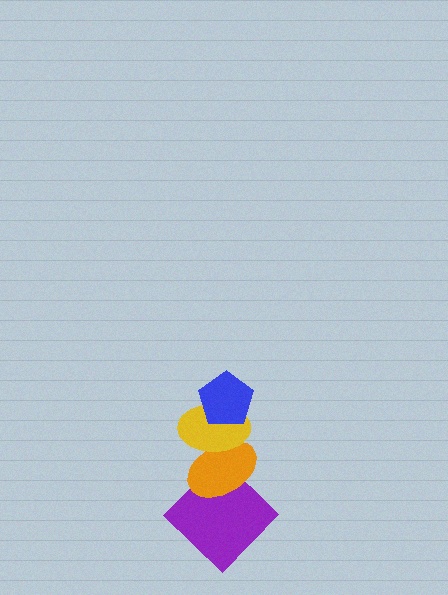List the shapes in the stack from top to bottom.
From top to bottom: the blue pentagon, the yellow ellipse, the orange ellipse, the purple diamond.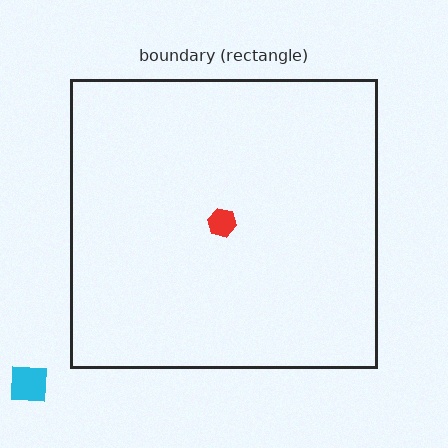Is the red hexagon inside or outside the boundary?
Inside.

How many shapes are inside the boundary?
1 inside, 1 outside.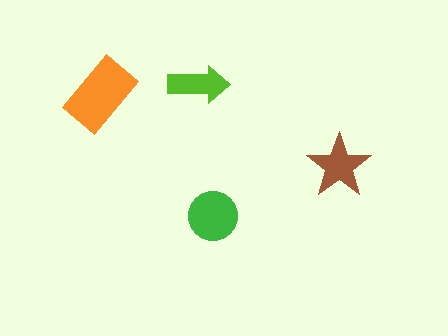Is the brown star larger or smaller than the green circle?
Smaller.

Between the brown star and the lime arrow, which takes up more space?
The brown star.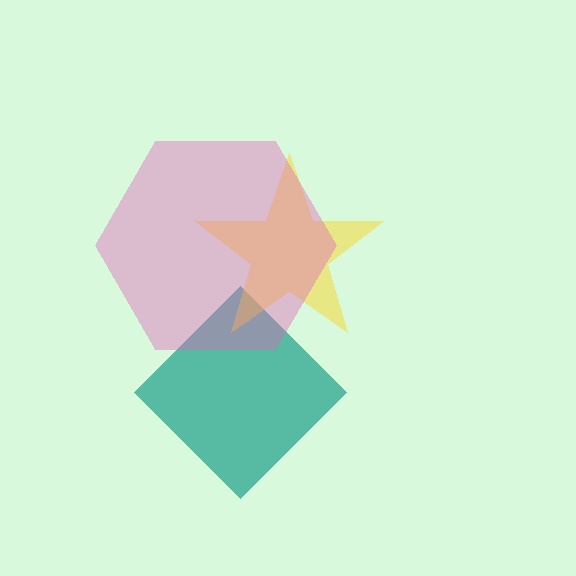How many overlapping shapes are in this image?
There are 3 overlapping shapes in the image.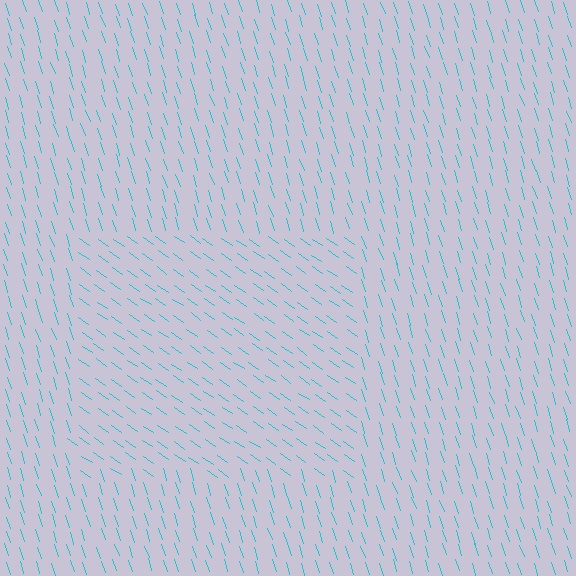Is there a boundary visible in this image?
Yes, there is a texture boundary formed by a change in line orientation.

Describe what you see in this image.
The image is filled with small cyan line segments. A rectangle region in the image has lines oriented differently from the surrounding lines, creating a visible texture boundary.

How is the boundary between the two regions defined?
The boundary is defined purely by a change in line orientation (approximately 38 degrees difference). All lines are the same color and thickness.